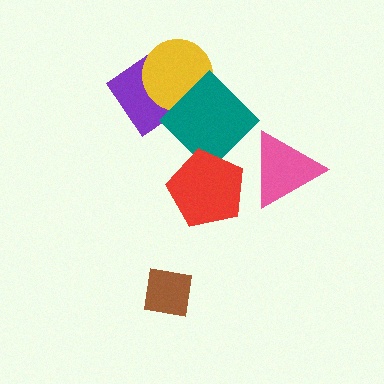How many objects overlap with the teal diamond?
3 objects overlap with the teal diamond.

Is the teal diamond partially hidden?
Yes, it is partially covered by another shape.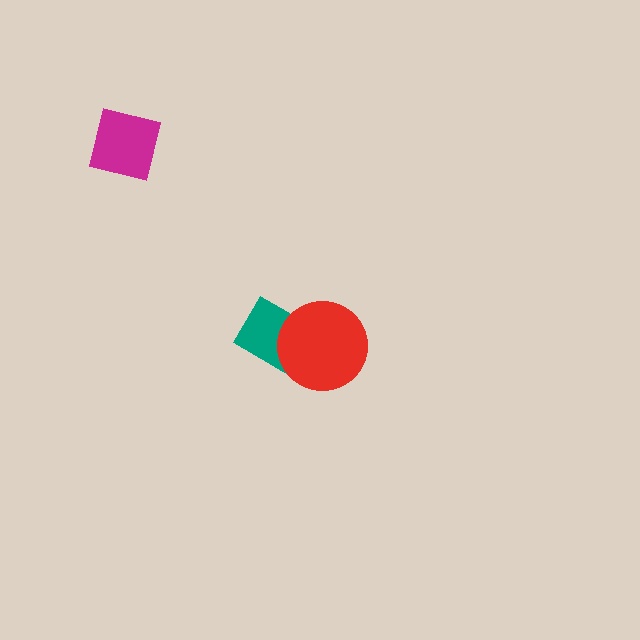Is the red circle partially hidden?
No, no other shape covers it.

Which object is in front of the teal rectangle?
The red circle is in front of the teal rectangle.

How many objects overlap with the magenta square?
0 objects overlap with the magenta square.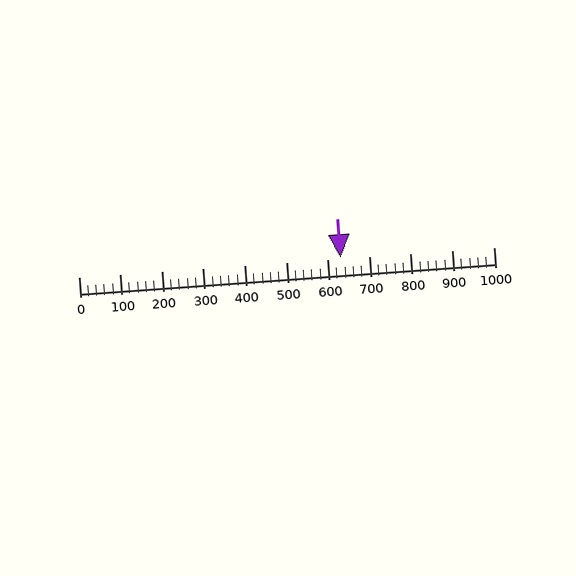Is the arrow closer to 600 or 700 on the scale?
The arrow is closer to 600.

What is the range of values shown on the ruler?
The ruler shows values from 0 to 1000.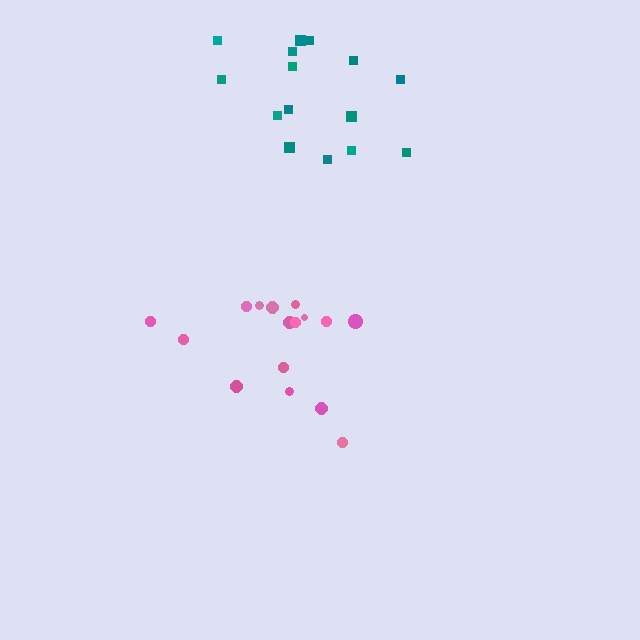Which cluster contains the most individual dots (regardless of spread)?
Pink (16).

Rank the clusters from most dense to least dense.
teal, pink.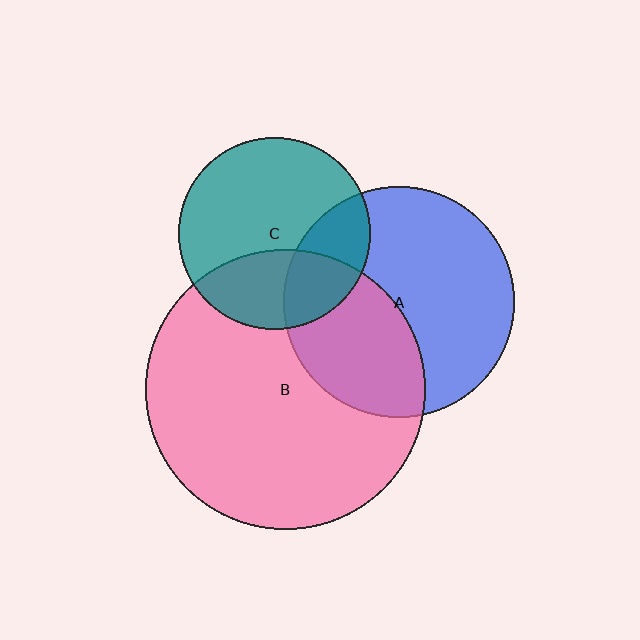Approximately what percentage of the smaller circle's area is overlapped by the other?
Approximately 25%.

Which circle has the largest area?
Circle B (pink).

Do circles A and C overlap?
Yes.